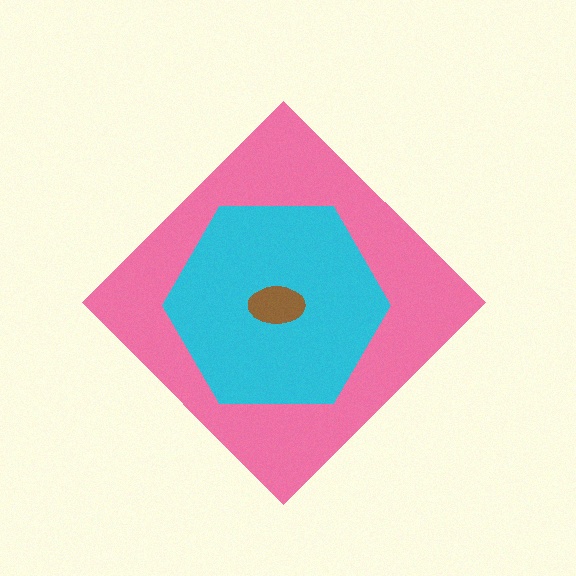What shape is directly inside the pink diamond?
The cyan hexagon.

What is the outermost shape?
The pink diamond.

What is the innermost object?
The brown ellipse.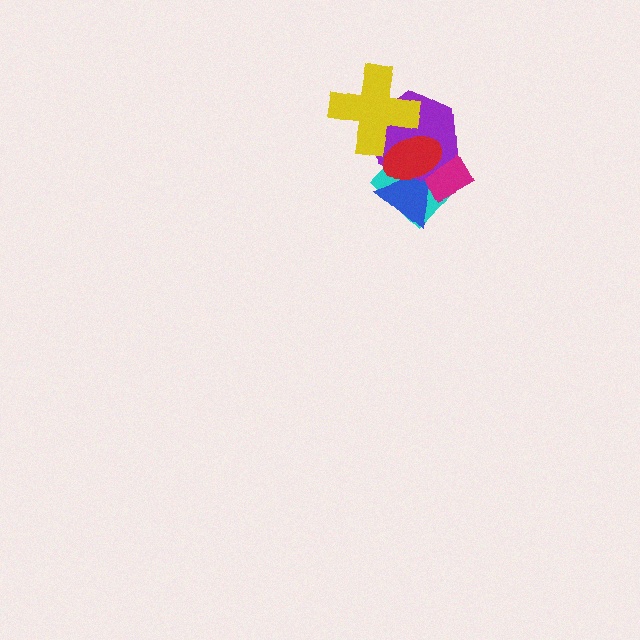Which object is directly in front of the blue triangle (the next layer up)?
The magenta diamond is directly in front of the blue triangle.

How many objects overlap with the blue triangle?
4 objects overlap with the blue triangle.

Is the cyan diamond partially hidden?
Yes, it is partially covered by another shape.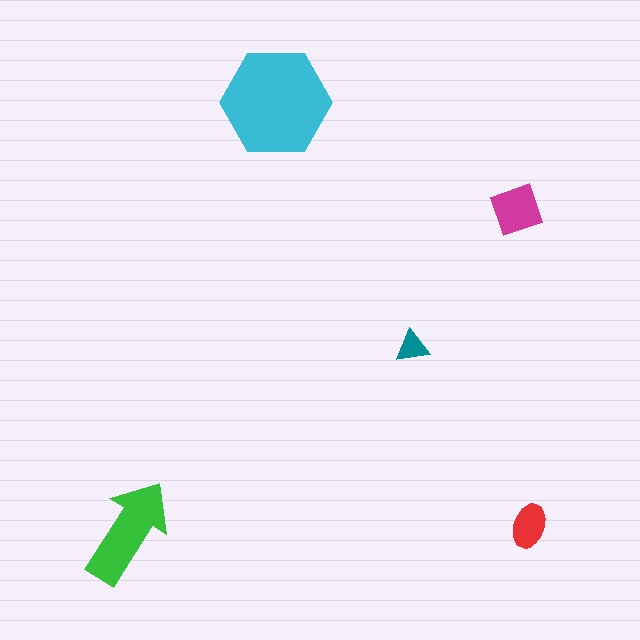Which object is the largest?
The cyan hexagon.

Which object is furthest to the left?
The green arrow is leftmost.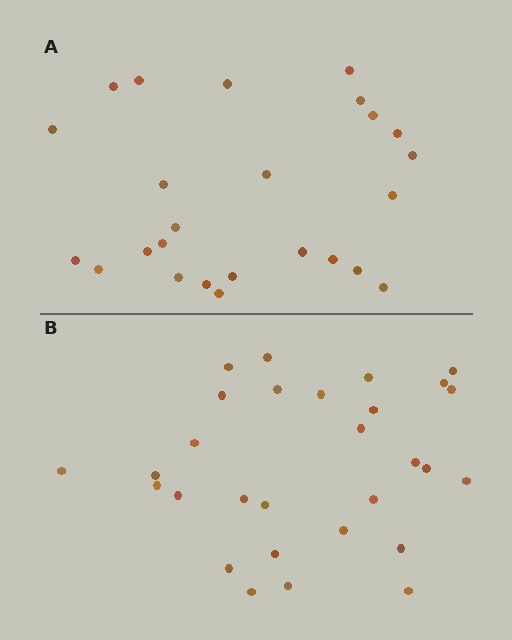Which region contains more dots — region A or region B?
Region B (the bottom region) has more dots.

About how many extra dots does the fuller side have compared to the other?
Region B has about 4 more dots than region A.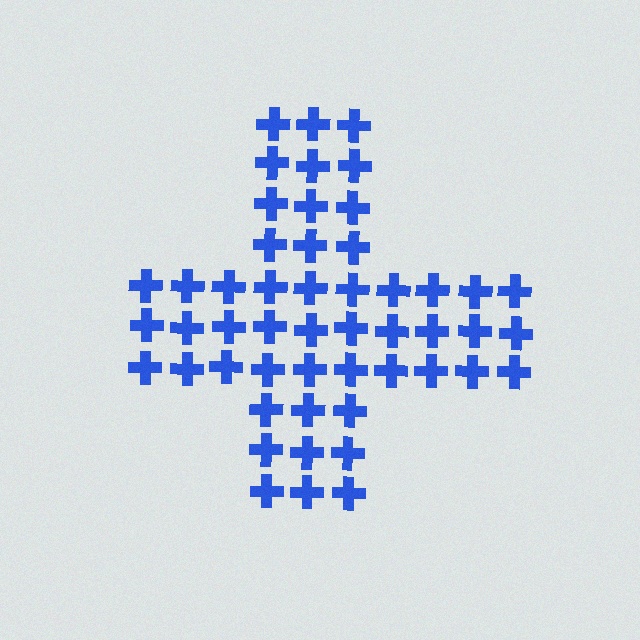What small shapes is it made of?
It is made of small crosses.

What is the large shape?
The large shape is a cross.